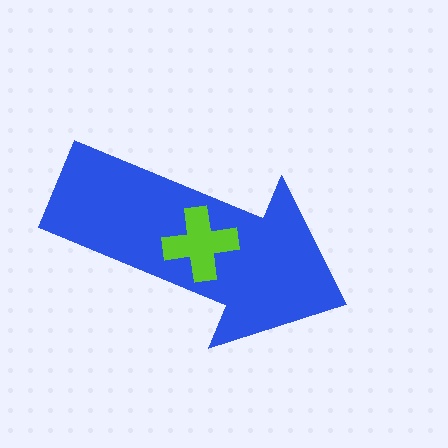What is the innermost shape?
The lime cross.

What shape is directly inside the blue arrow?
The lime cross.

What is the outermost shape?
The blue arrow.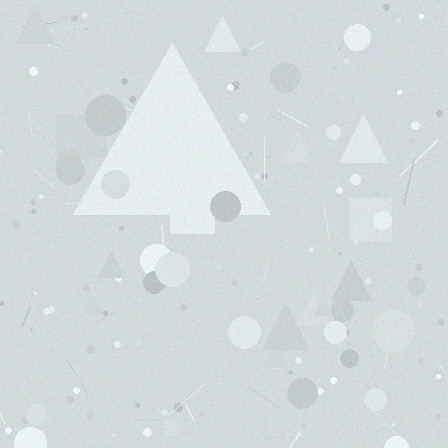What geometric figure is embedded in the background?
A triangle is embedded in the background.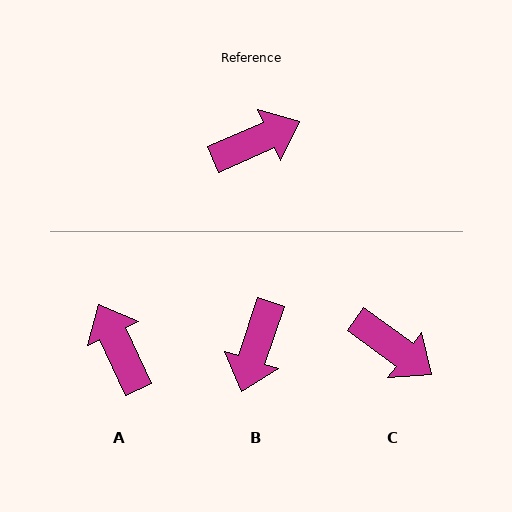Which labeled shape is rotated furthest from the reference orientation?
B, about 132 degrees away.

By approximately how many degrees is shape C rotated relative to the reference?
Approximately 60 degrees clockwise.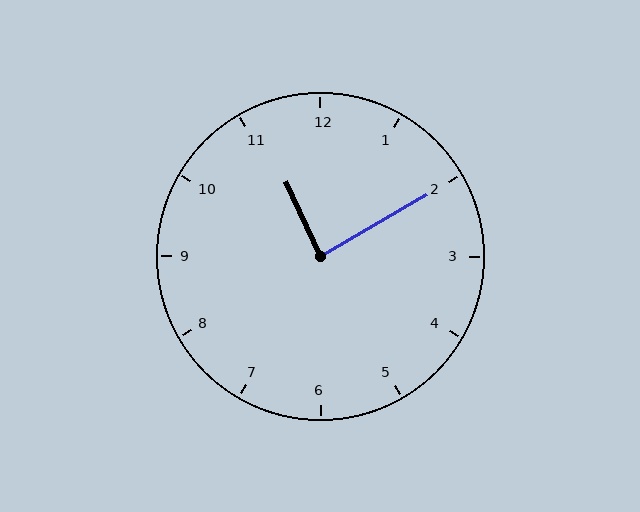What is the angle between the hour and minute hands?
Approximately 85 degrees.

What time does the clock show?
11:10.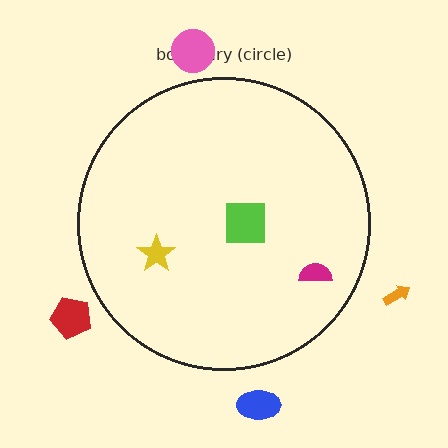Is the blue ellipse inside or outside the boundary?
Outside.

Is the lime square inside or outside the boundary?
Inside.